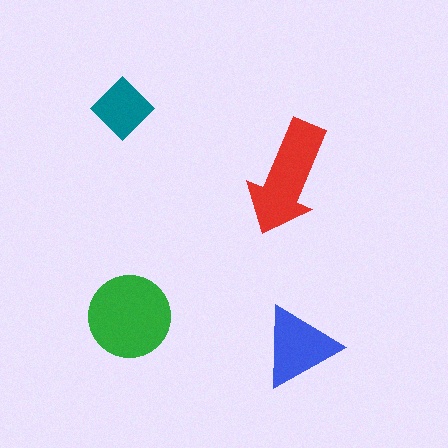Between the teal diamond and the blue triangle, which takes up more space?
The blue triangle.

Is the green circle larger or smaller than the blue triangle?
Larger.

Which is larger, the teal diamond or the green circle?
The green circle.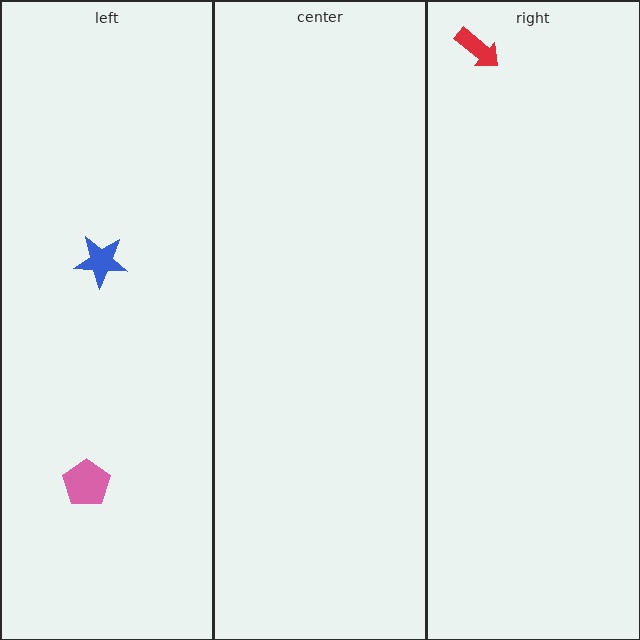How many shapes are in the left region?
2.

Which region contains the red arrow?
The right region.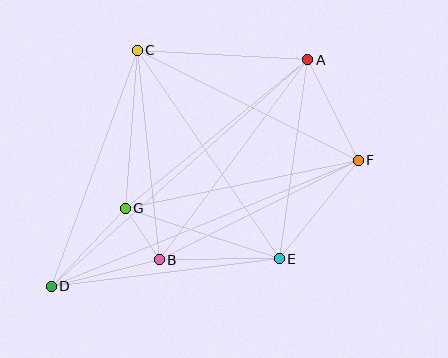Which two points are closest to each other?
Points B and G are closest to each other.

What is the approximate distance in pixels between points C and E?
The distance between C and E is approximately 252 pixels.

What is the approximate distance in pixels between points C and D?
The distance between C and D is approximately 251 pixels.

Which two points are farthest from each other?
Points A and D are farthest from each other.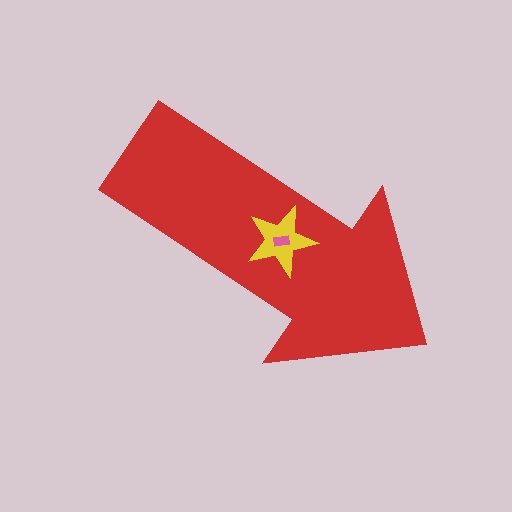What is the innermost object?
The pink rectangle.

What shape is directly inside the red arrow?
The yellow star.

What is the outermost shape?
The red arrow.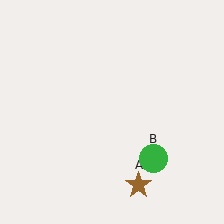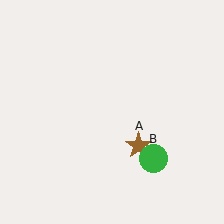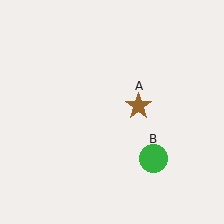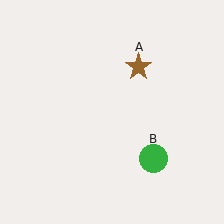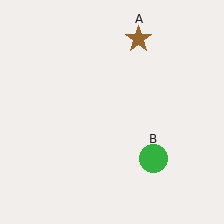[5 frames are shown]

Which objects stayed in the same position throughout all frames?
Green circle (object B) remained stationary.